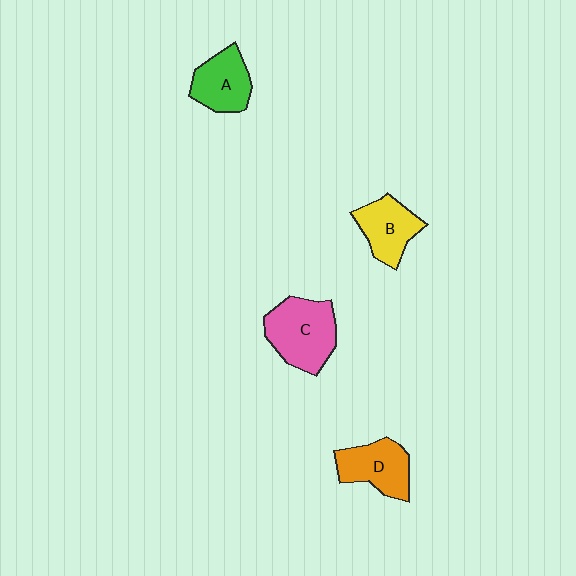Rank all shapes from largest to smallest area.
From largest to smallest: C (pink), D (orange), B (yellow), A (green).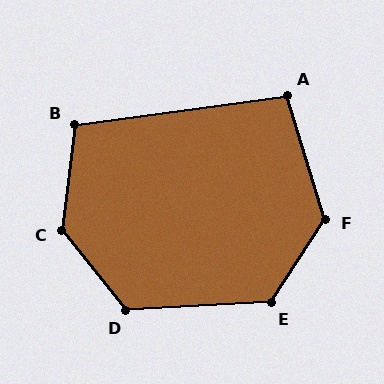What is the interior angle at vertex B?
Approximately 104 degrees (obtuse).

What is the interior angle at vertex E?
Approximately 126 degrees (obtuse).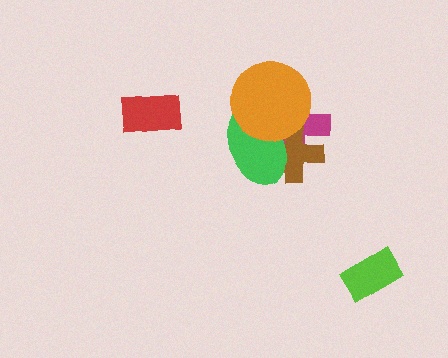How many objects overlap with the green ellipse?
3 objects overlap with the green ellipse.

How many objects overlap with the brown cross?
3 objects overlap with the brown cross.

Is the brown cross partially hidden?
Yes, it is partially covered by another shape.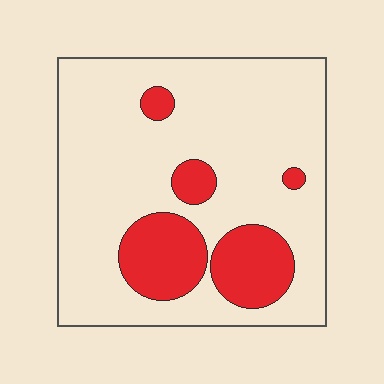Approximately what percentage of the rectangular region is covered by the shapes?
Approximately 20%.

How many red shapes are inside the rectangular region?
5.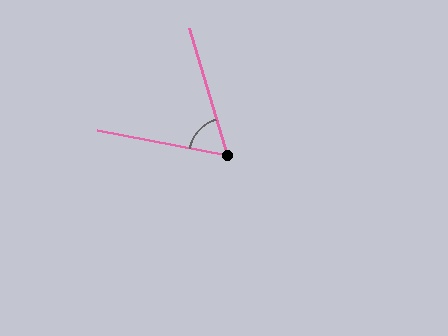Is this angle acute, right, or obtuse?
It is acute.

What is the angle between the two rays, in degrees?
Approximately 62 degrees.